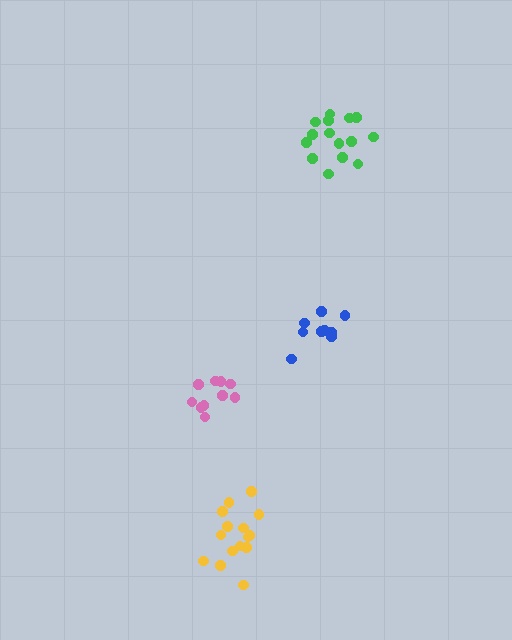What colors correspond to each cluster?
The clusters are colored: green, blue, pink, yellow.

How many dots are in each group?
Group 1: 15 dots, Group 2: 10 dots, Group 3: 10 dots, Group 4: 15 dots (50 total).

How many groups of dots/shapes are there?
There are 4 groups.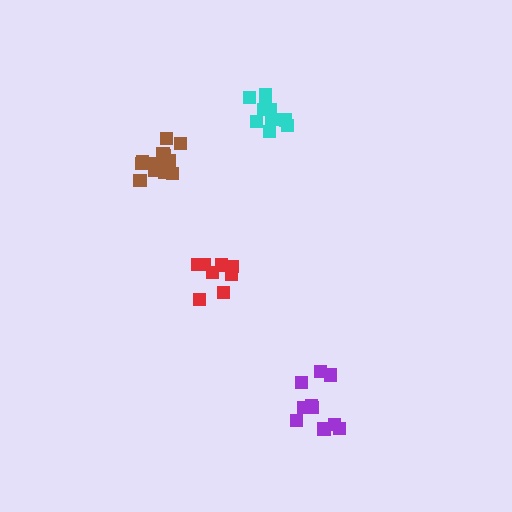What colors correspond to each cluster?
The clusters are colored: cyan, purple, brown, red.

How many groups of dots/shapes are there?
There are 4 groups.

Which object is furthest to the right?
The purple cluster is rightmost.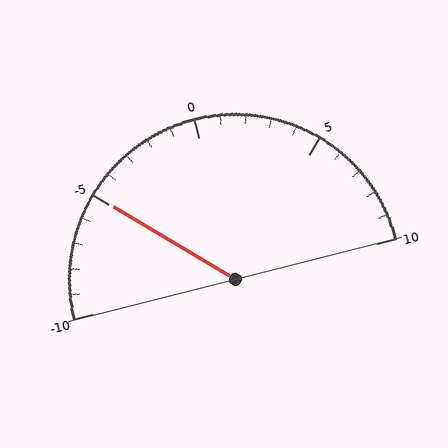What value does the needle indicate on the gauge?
The needle indicates approximately -5.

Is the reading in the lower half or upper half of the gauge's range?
The reading is in the lower half of the range (-10 to 10).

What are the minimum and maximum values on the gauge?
The gauge ranges from -10 to 10.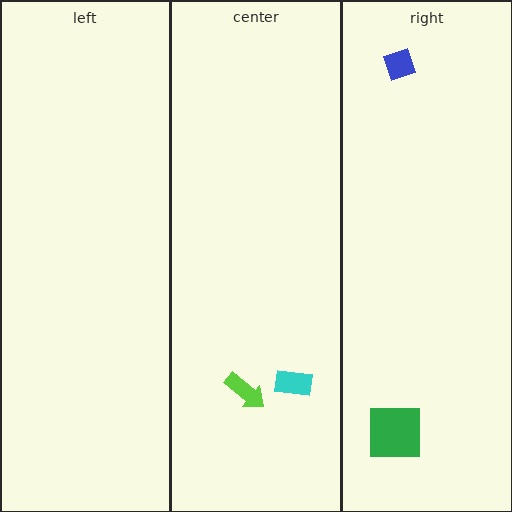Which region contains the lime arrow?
The center region.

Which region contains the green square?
The right region.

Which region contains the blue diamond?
The right region.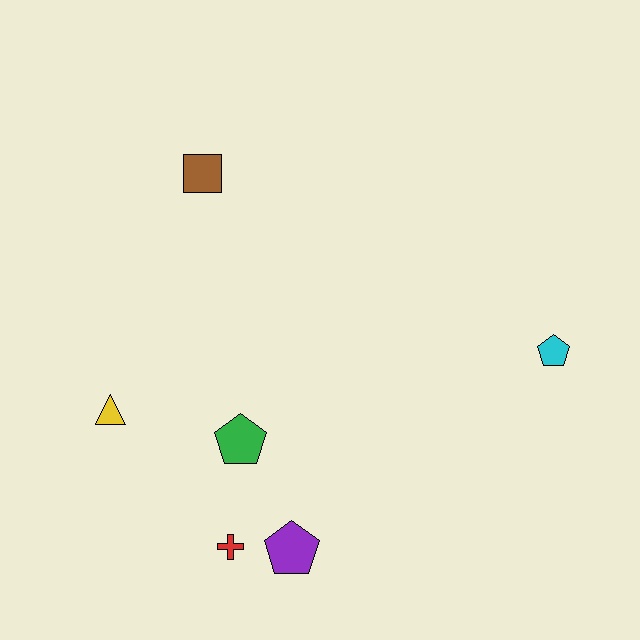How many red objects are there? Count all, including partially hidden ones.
There is 1 red object.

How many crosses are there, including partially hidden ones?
There is 1 cross.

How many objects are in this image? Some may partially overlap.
There are 6 objects.